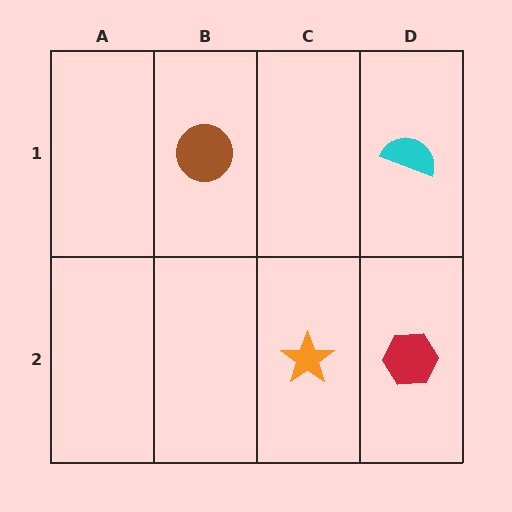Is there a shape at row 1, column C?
No, that cell is empty.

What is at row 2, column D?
A red hexagon.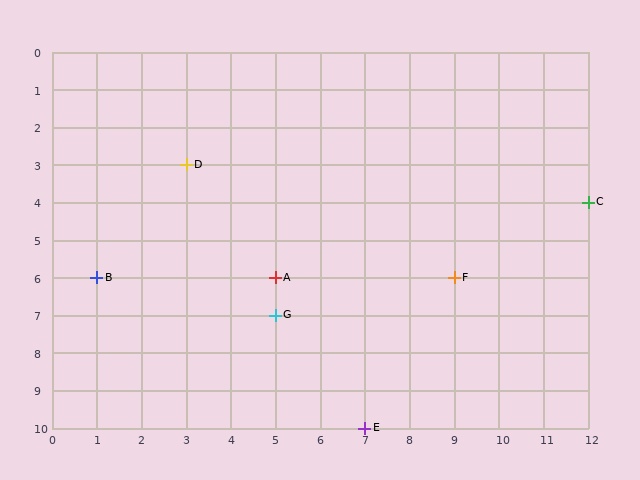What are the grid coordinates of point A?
Point A is at grid coordinates (5, 6).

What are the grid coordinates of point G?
Point G is at grid coordinates (5, 7).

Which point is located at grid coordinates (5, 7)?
Point G is at (5, 7).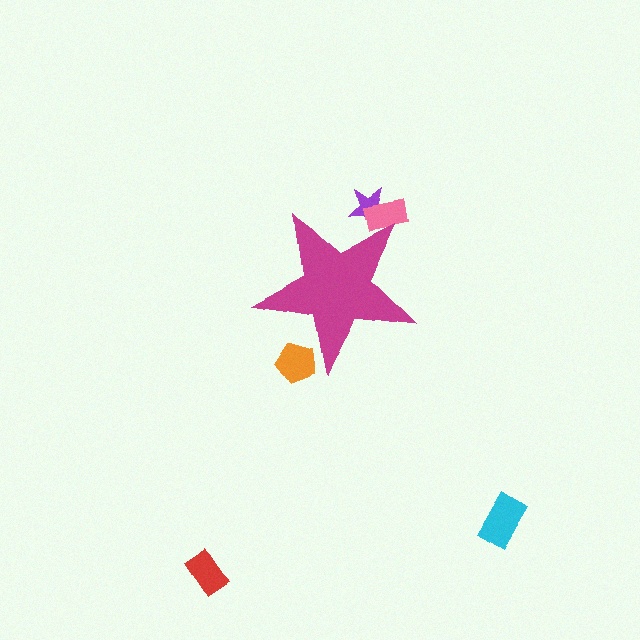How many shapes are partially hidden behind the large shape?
3 shapes are partially hidden.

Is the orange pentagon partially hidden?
Yes, the orange pentagon is partially hidden behind the magenta star.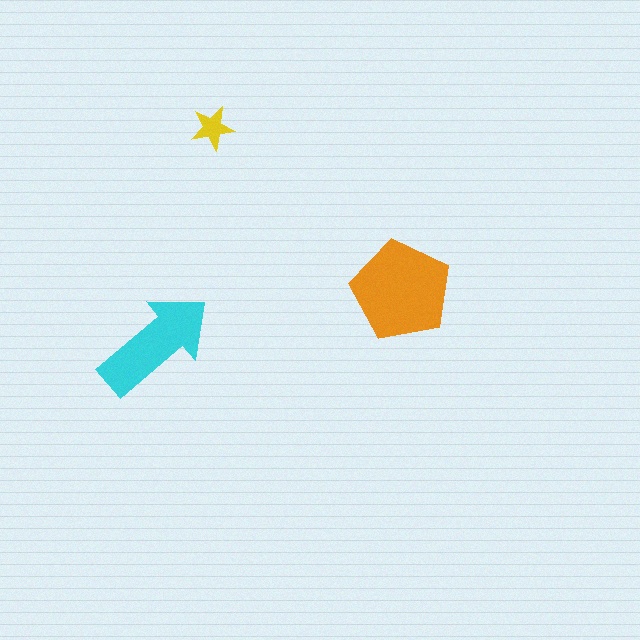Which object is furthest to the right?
The orange pentagon is rightmost.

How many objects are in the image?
There are 3 objects in the image.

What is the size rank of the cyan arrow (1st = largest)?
2nd.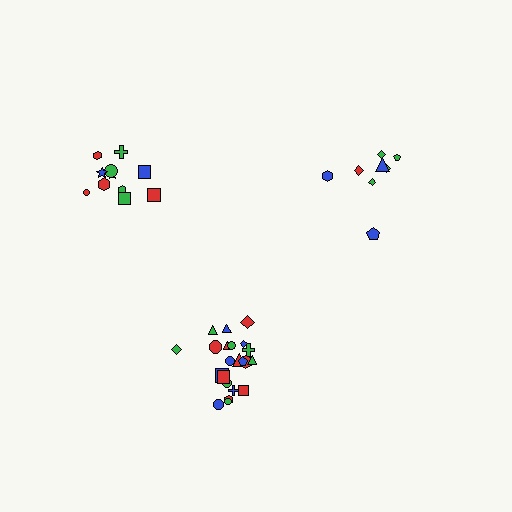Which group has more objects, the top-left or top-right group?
The top-left group.